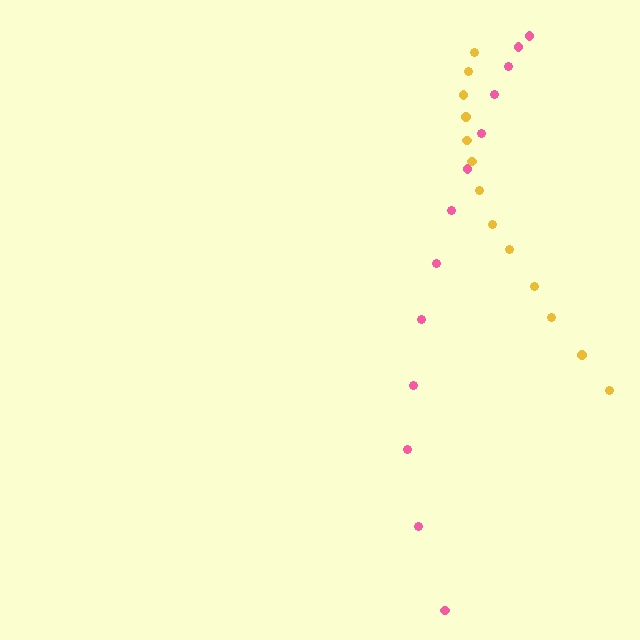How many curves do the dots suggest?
There are 2 distinct paths.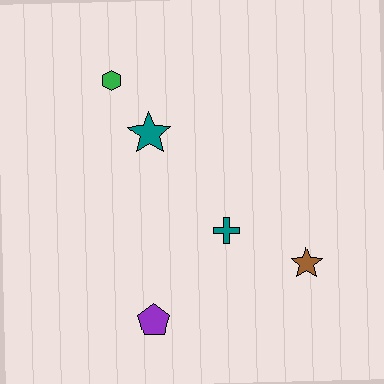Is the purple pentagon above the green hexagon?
No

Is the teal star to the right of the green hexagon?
Yes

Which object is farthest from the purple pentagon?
The green hexagon is farthest from the purple pentagon.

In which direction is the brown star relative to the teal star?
The brown star is to the right of the teal star.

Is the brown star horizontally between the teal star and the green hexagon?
No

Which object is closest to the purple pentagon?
The teal cross is closest to the purple pentagon.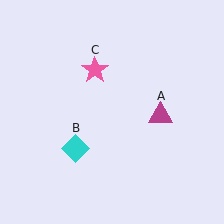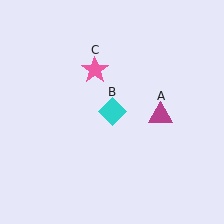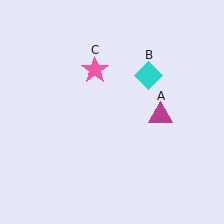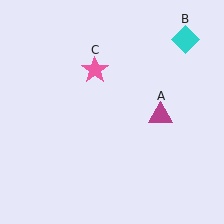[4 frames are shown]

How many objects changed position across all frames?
1 object changed position: cyan diamond (object B).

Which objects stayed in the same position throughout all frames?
Magenta triangle (object A) and pink star (object C) remained stationary.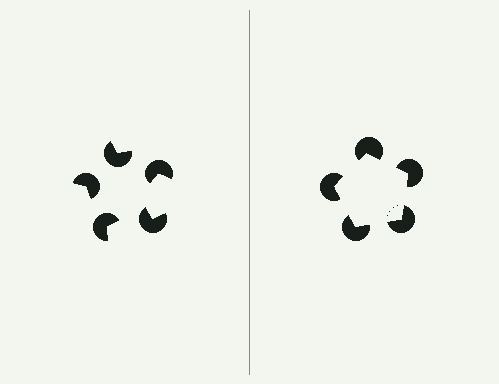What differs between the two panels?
The pac-man discs are positioned identically on both sides; only the wedge orientations differ. On the right they align to a pentagon; on the left they are misaligned.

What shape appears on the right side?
An illusory pentagon.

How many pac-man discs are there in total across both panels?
10 — 5 on each side.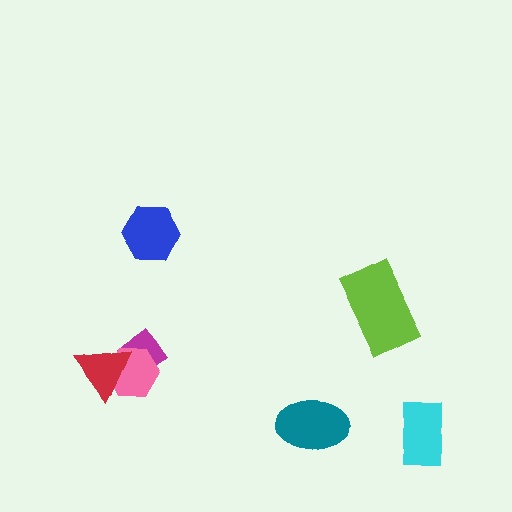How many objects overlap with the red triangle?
2 objects overlap with the red triangle.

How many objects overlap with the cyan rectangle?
0 objects overlap with the cyan rectangle.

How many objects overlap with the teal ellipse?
0 objects overlap with the teal ellipse.